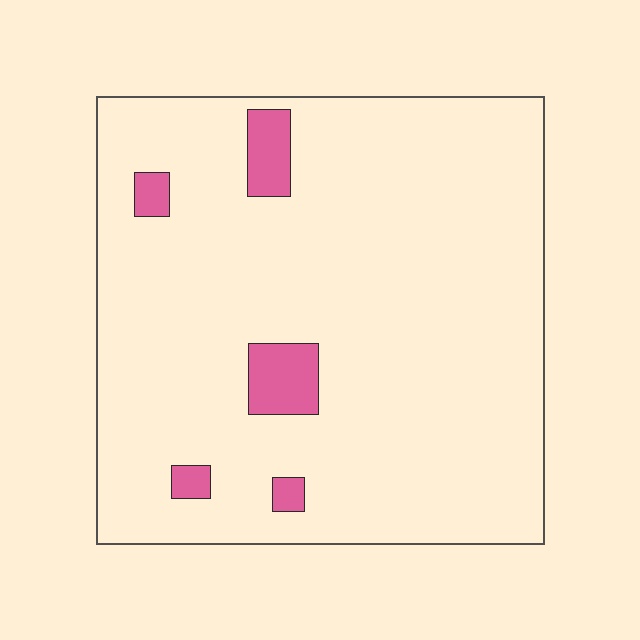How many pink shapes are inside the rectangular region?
5.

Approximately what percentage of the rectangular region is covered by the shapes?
Approximately 5%.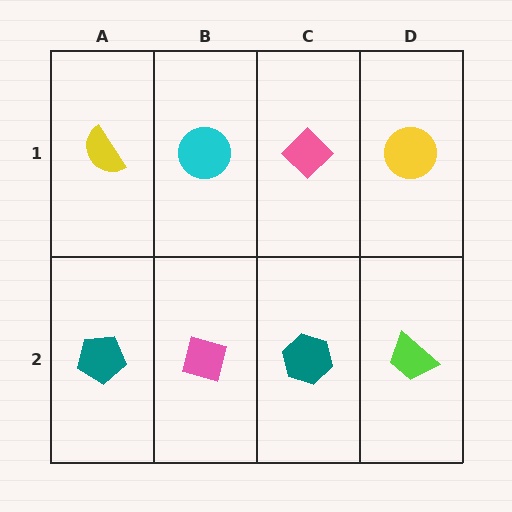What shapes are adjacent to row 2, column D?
A yellow circle (row 1, column D), a teal hexagon (row 2, column C).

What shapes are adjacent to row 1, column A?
A teal pentagon (row 2, column A), a cyan circle (row 1, column B).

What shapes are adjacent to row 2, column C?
A pink diamond (row 1, column C), a pink diamond (row 2, column B), a lime trapezoid (row 2, column D).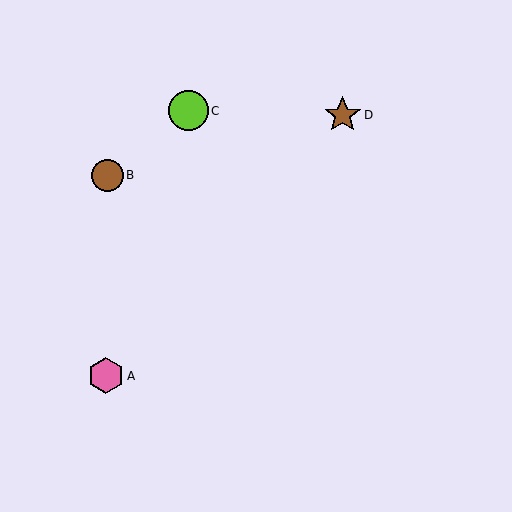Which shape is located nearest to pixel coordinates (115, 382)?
The pink hexagon (labeled A) at (106, 376) is nearest to that location.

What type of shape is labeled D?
Shape D is a brown star.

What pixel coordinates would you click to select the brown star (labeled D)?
Click at (343, 115) to select the brown star D.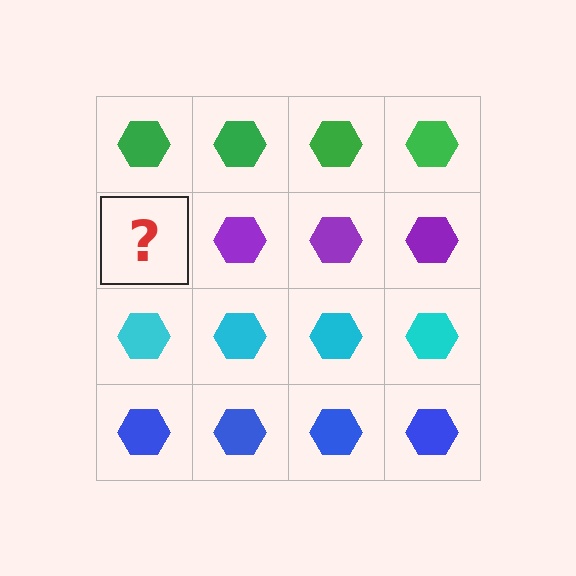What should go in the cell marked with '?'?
The missing cell should contain a purple hexagon.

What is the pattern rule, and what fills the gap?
The rule is that each row has a consistent color. The gap should be filled with a purple hexagon.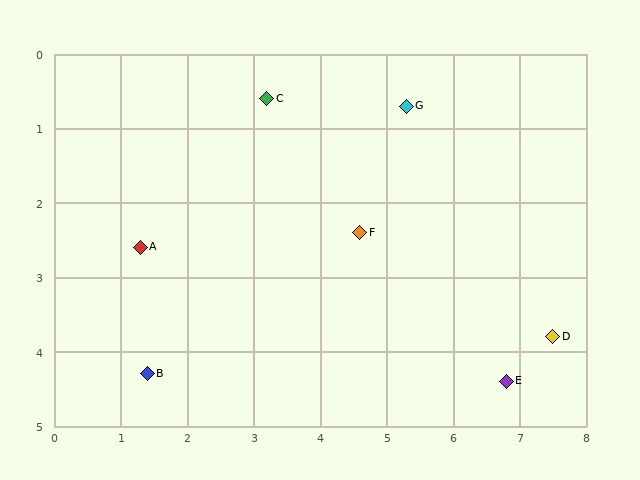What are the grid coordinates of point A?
Point A is at approximately (1.3, 2.6).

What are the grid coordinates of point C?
Point C is at approximately (3.2, 0.6).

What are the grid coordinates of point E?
Point E is at approximately (6.8, 4.4).